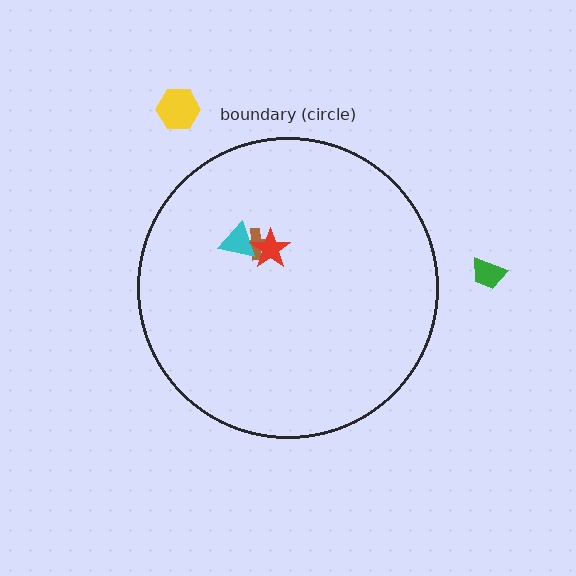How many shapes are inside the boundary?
3 inside, 2 outside.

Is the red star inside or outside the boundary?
Inside.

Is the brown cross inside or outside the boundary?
Inside.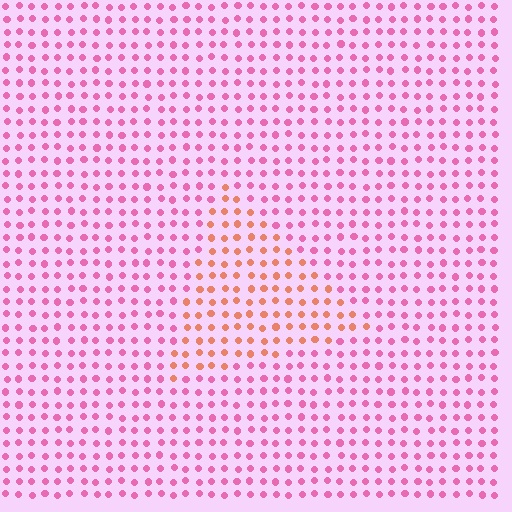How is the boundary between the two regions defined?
The boundary is defined purely by a slight shift in hue (about 46 degrees). Spacing, size, and orientation are identical on both sides.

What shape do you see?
I see a triangle.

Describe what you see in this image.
The image is filled with small pink elements in a uniform arrangement. A triangle-shaped region is visible where the elements are tinted to a slightly different hue, forming a subtle color boundary.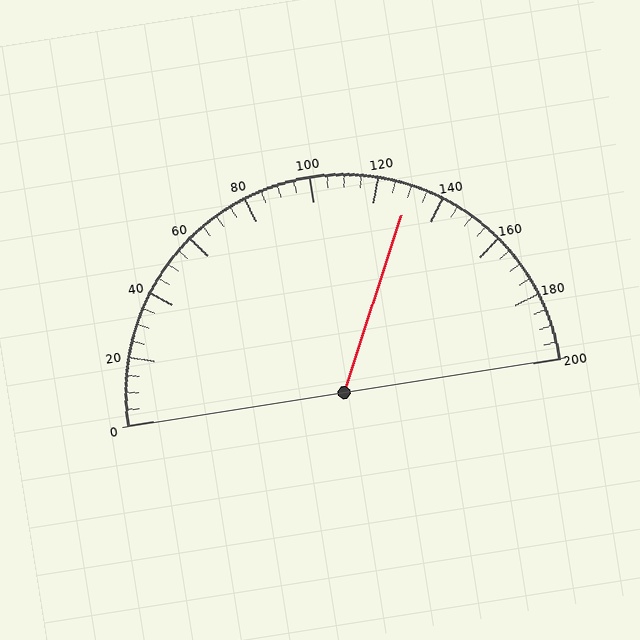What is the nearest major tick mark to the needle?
The nearest major tick mark is 120.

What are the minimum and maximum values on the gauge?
The gauge ranges from 0 to 200.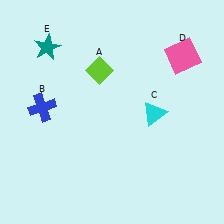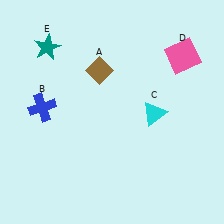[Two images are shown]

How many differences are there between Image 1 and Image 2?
There is 1 difference between the two images.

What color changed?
The diamond (A) changed from lime in Image 1 to brown in Image 2.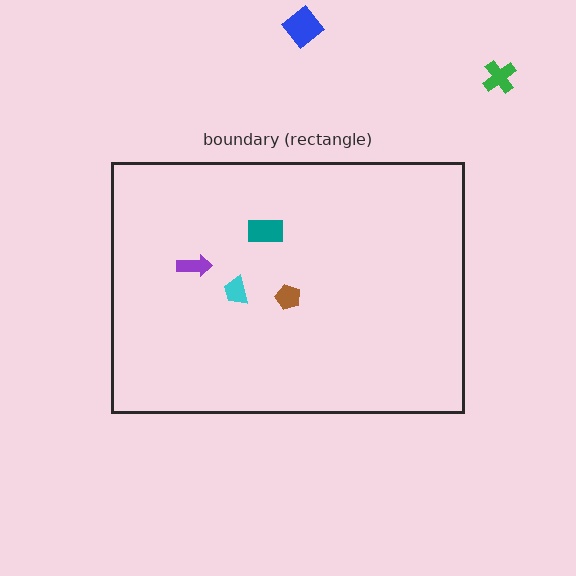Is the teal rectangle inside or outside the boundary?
Inside.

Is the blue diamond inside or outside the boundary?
Outside.